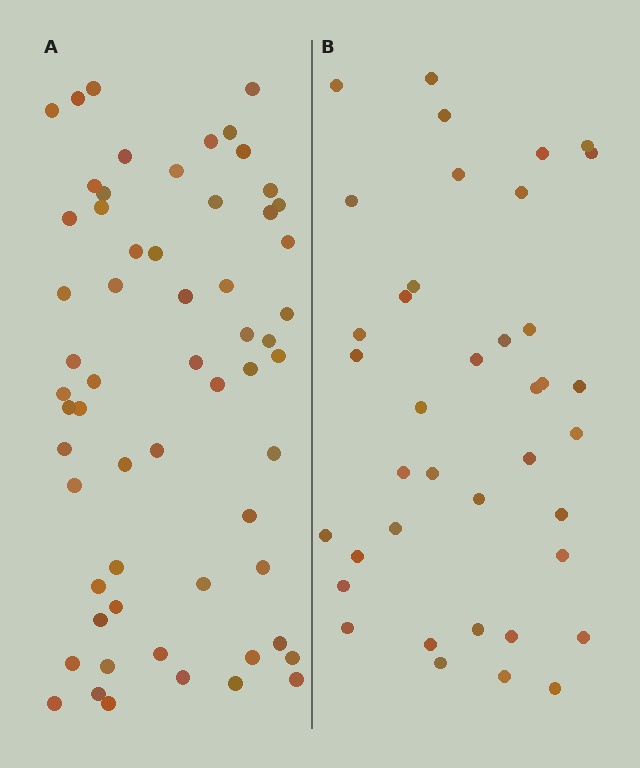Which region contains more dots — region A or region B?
Region A (the left region) has more dots.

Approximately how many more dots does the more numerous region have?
Region A has approximately 20 more dots than region B.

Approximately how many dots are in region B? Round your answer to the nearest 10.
About 40 dots. (The exact count is 39, which rounds to 40.)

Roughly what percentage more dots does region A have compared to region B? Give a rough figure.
About 55% more.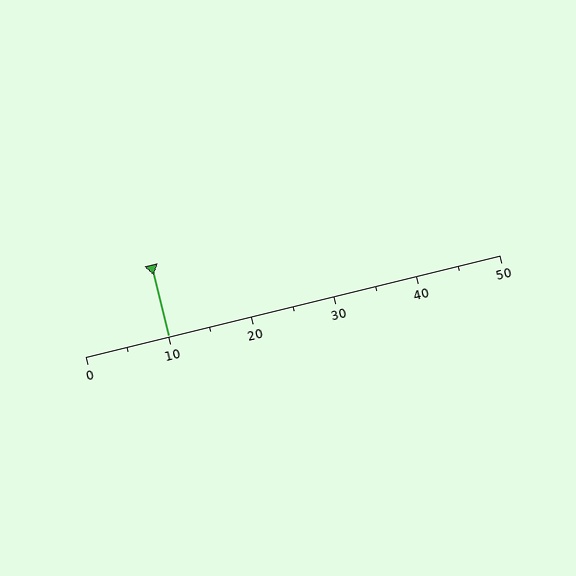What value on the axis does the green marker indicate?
The marker indicates approximately 10.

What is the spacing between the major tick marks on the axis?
The major ticks are spaced 10 apart.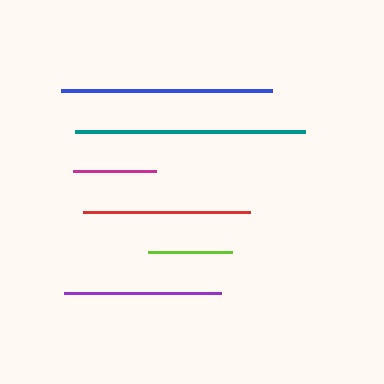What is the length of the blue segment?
The blue segment is approximately 211 pixels long.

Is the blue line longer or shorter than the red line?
The blue line is longer than the red line.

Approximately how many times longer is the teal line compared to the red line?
The teal line is approximately 1.4 times the length of the red line.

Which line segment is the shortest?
The magenta line is the shortest at approximately 83 pixels.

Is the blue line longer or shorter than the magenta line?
The blue line is longer than the magenta line.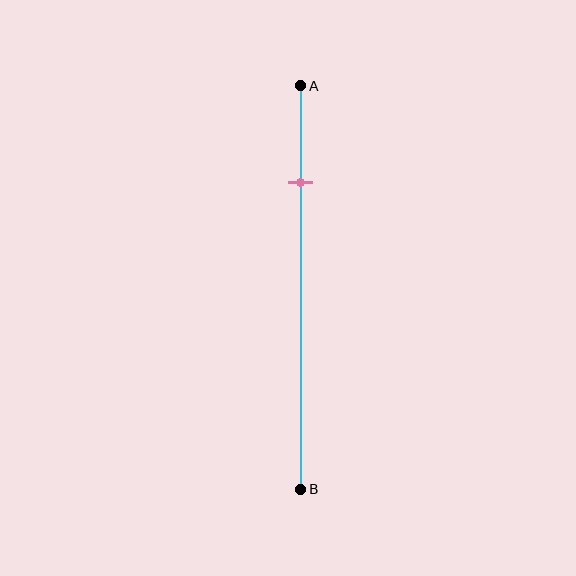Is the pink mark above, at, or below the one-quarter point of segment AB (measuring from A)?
The pink mark is approximately at the one-quarter point of segment AB.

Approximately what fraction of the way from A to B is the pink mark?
The pink mark is approximately 25% of the way from A to B.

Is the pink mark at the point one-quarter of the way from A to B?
Yes, the mark is approximately at the one-quarter point.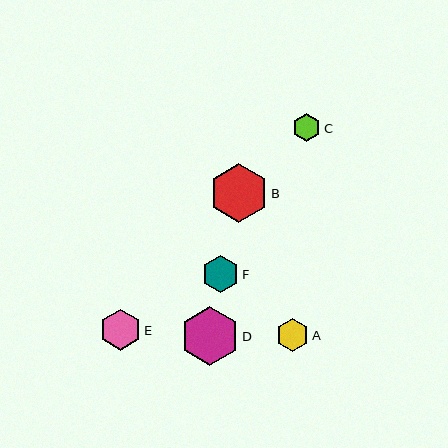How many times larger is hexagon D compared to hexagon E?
Hexagon D is approximately 1.4 times the size of hexagon E.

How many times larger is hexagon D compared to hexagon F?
Hexagon D is approximately 1.6 times the size of hexagon F.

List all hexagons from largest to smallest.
From largest to smallest: B, D, E, F, A, C.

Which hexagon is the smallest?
Hexagon C is the smallest with a size of approximately 28 pixels.